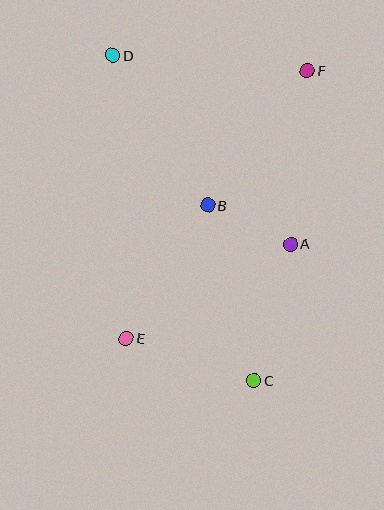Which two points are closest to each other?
Points A and B are closest to each other.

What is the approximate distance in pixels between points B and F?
The distance between B and F is approximately 167 pixels.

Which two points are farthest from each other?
Points C and D are farthest from each other.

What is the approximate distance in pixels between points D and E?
The distance between D and E is approximately 283 pixels.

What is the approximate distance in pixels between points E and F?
The distance between E and F is approximately 323 pixels.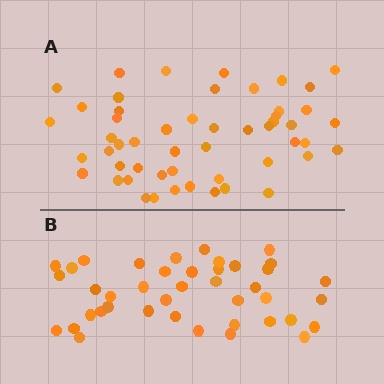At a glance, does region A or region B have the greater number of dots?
Region A (the top region) has more dots.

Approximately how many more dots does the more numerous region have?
Region A has roughly 12 or so more dots than region B.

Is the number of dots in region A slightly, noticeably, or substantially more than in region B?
Region A has noticeably more, but not dramatically so. The ratio is roughly 1.3 to 1.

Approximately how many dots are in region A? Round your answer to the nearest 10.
About 50 dots. (The exact count is 52, which rounds to 50.)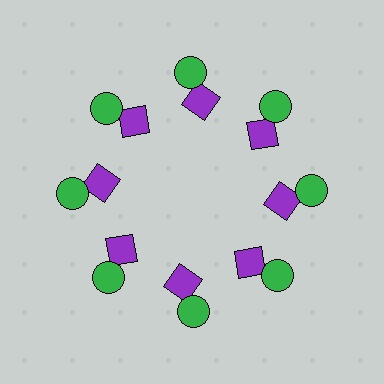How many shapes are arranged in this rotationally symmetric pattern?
There are 16 shapes, arranged in 8 groups of 2.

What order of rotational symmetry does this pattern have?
This pattern has 8-fold rotational symmetry.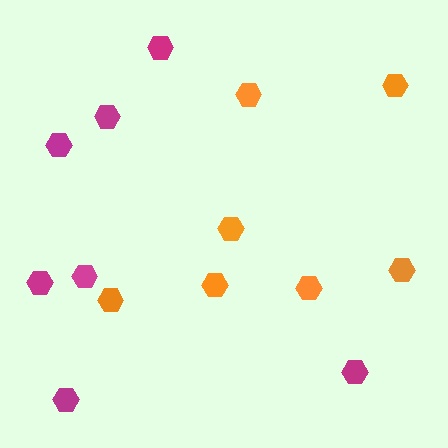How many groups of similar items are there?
There are 2 groups: one group of magenta hexagons (7) and one group of orange hexagons (7).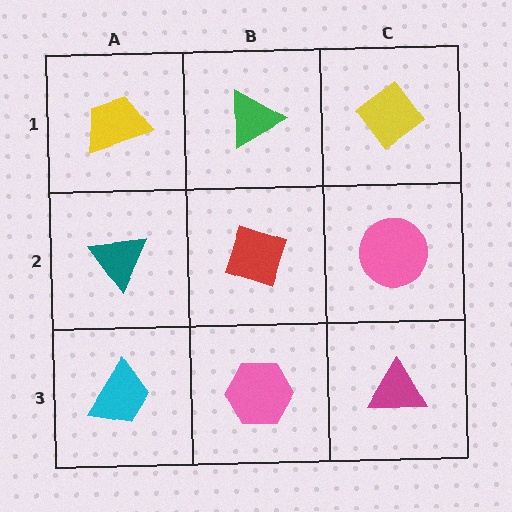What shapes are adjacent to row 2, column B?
A green triangle (row 1, column B), a pink hexagon (row 3, column B), a teal triangle (row 2, column A), a pink circle (row 2, column C).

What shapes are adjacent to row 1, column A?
A teal triangle (row 2, column A), a green triangle (row 1, column B).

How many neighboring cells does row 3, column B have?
3.